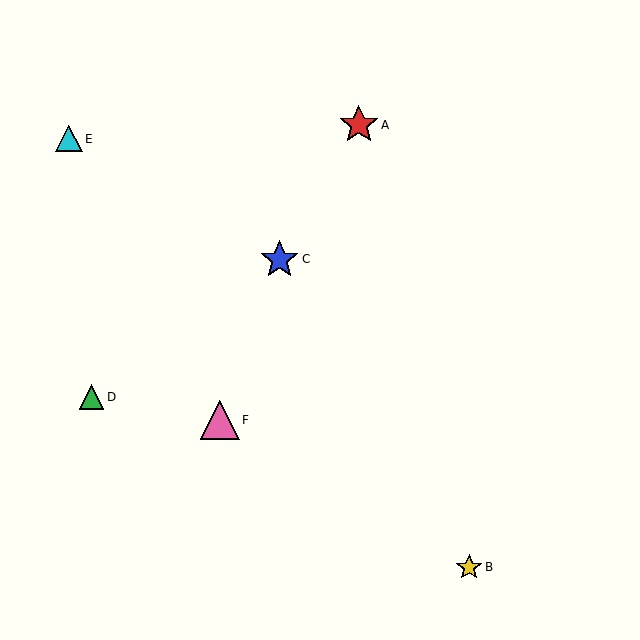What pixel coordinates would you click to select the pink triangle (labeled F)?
Click at (220, 420) to select the pink triangle F.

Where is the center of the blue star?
The center of the blue star is at (279, 259).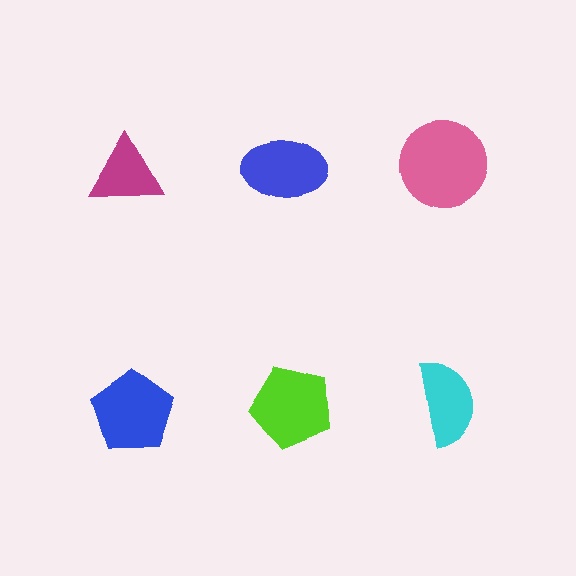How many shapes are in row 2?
3 shapes.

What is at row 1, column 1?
A magenta triangle.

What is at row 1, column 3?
A pink circle.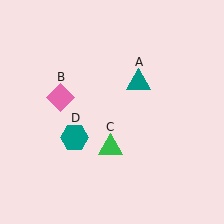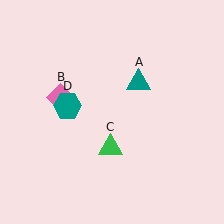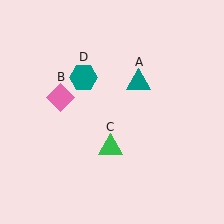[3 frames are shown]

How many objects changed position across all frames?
1 object changed position: teal hexagon (object D).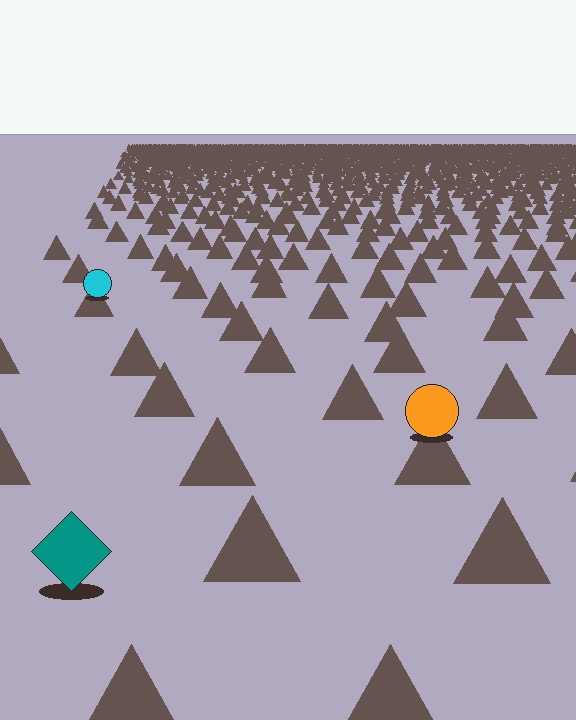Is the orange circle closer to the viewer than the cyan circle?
Yes. The orange circle is closer — you can tell from the texture gradient: the ground texture is coarser near it.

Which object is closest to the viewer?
The teal diamond is closest. The texture marks near it are larger and more spread out.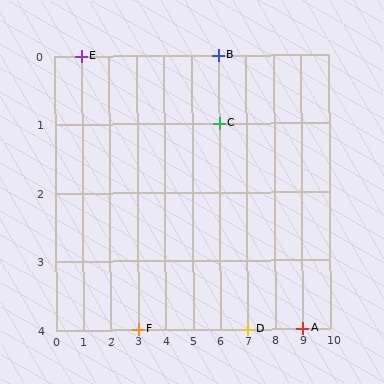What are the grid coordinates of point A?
Point A is at grid coordinates (9, 4).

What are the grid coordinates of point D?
Point D is at grid coordinates (7, 4).